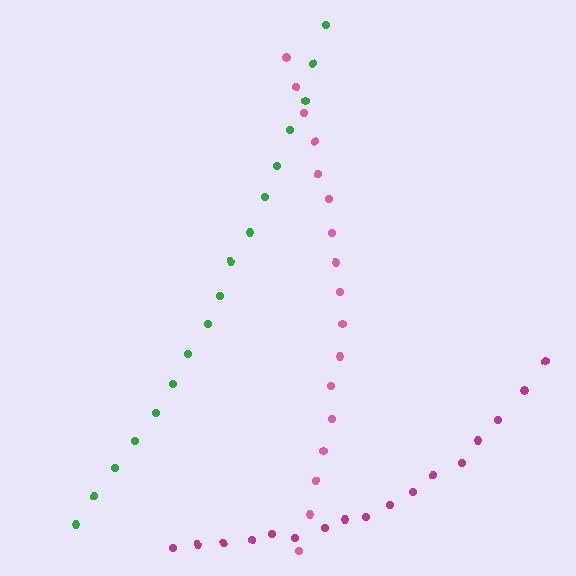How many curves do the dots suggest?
There are 3 distinct paths.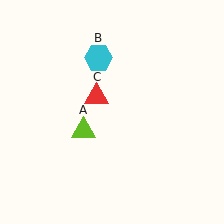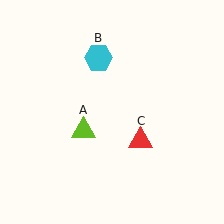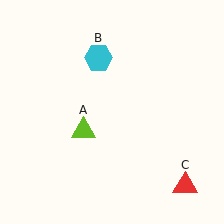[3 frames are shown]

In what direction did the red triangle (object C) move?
The red triangle (object C) moved down and to the right.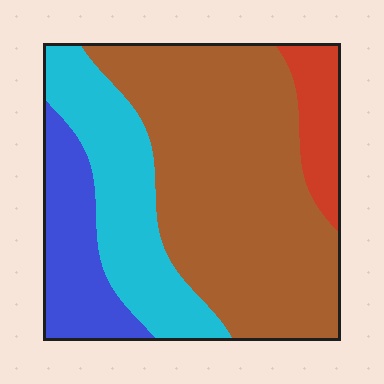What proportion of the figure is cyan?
Cyan takes up about one quarter (1/4) of the figure.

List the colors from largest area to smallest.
From largest to smallest: brown, cyan, blue, red.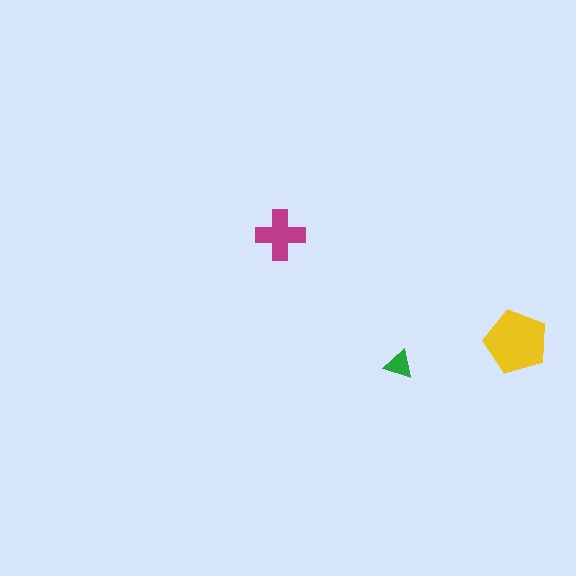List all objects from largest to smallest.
The yellow pentagon, the magenta cross, the green triangle.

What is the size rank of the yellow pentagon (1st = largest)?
1st.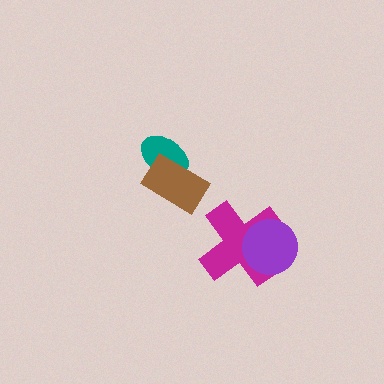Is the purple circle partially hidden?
No, no other shape covers it.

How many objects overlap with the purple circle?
1 object overlaps with the purple circle.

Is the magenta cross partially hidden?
Yes, it is partially covered by another shape.